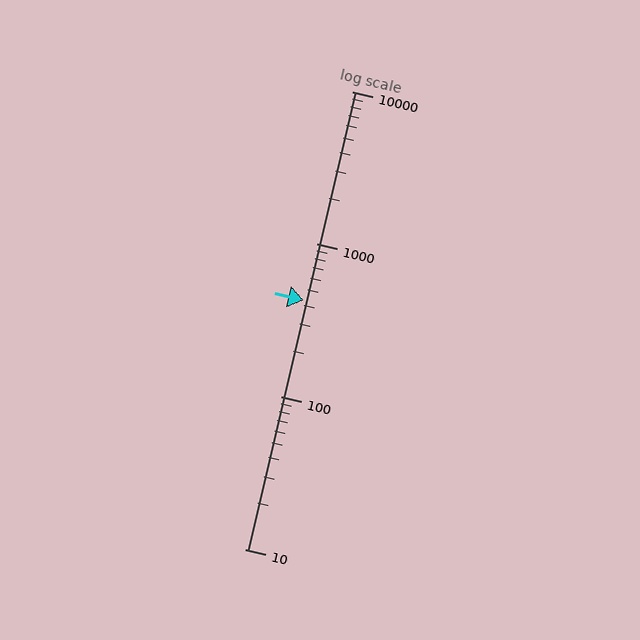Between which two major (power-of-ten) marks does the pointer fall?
The pointer is between 100 and 1000.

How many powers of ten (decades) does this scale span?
The scale spans 3 decades, from 10 to 10000.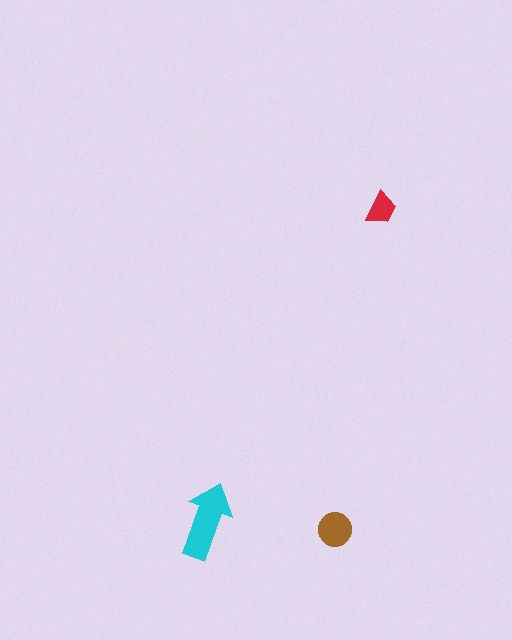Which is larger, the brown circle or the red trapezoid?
The brown circle.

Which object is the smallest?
The red trapezoid.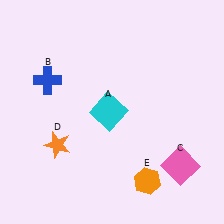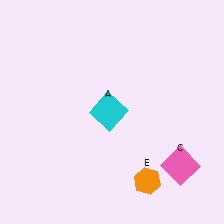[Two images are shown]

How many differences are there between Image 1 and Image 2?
There are 2 differences between the two images.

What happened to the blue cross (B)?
The blue cross (B) was removed in Image 2. It was in the top-left area of Image 1.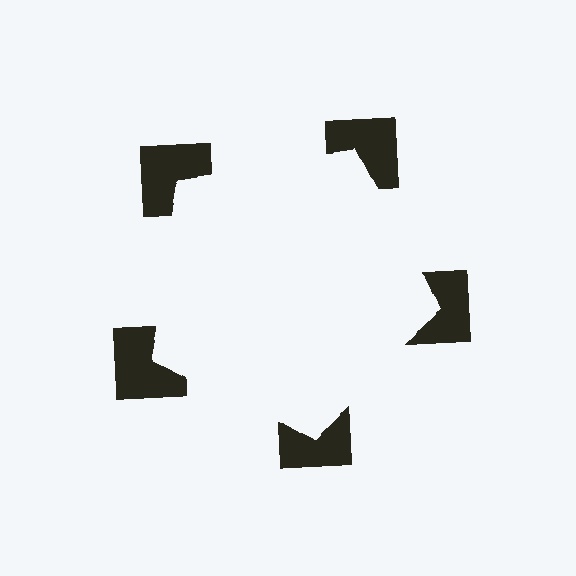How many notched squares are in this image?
There are 5 — one at each vertex of the illusory pentagon.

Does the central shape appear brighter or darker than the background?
It typically appears slightly brighter than the background, even though no actual brightness change is drawn.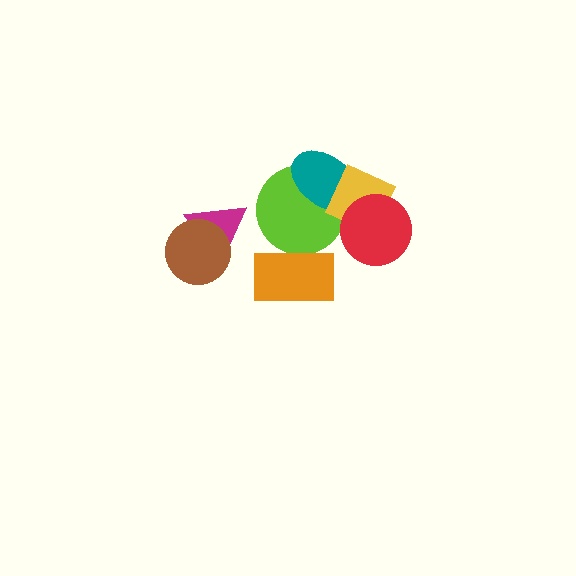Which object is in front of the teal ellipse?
The yellow diamond is in front of the teal ellipse.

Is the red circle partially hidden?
No, no other shape covers it.